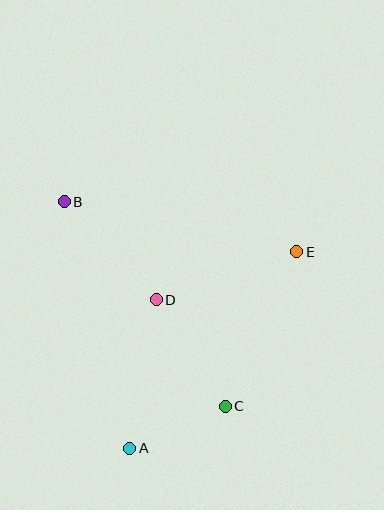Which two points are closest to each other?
Points A and C are closest to each other.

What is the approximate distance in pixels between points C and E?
The distance between C and E is approximately 170 pixels.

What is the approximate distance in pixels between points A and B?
The distance between A and B is approximately 255 pixels.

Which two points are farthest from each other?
Points B and C are farthest from each other.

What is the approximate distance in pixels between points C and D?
The distance between C and D is approximately 127 pixels.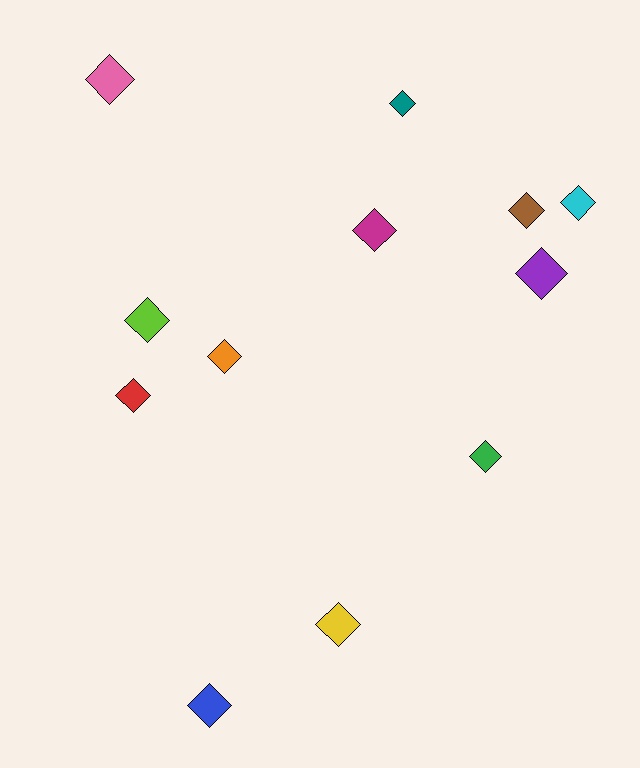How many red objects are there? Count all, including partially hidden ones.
There is 1 red object.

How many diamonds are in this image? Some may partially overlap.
There are 12 diamonds.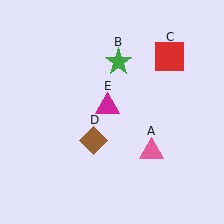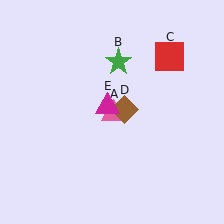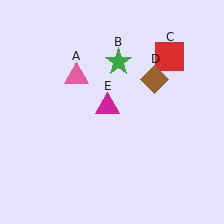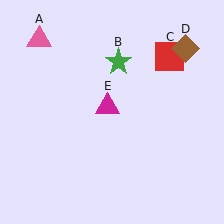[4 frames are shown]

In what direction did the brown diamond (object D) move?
The brown diamond (object D) moved up and to the right.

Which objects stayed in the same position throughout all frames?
Green star (object B) and red square (object C) and magenta triangle (object E) remained stationary.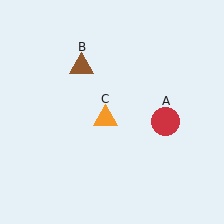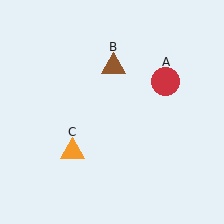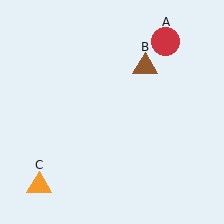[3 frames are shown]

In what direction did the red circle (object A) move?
The red circle (object A) moved up.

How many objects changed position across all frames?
3 objects changed position: red circle (object A), brown triangle (object B), orange triangle (object C).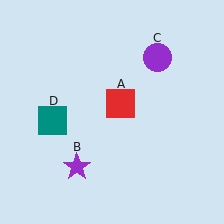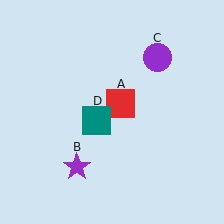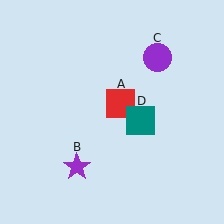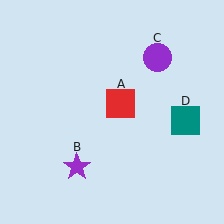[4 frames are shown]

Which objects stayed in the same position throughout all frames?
Red square (object A) and purple star (object B) and purple circle (object C) remained stationary.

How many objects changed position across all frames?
1 object changed position: teal square (object D).